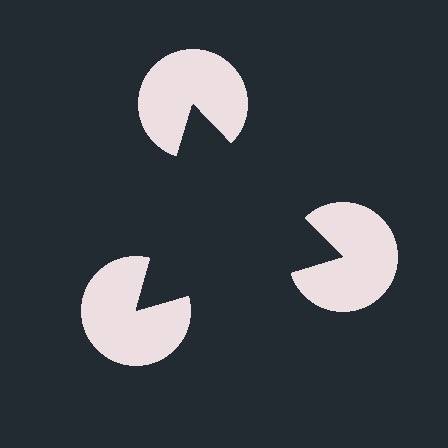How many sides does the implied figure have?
3 sides.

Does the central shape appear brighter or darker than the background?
It typically appears slightly darker than the background, even though no actual brightness change is drawn.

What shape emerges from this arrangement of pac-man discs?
An illusory triangle — its edges are inferred from the aligned wedge cuts in the pac-man discs, not physically drawn.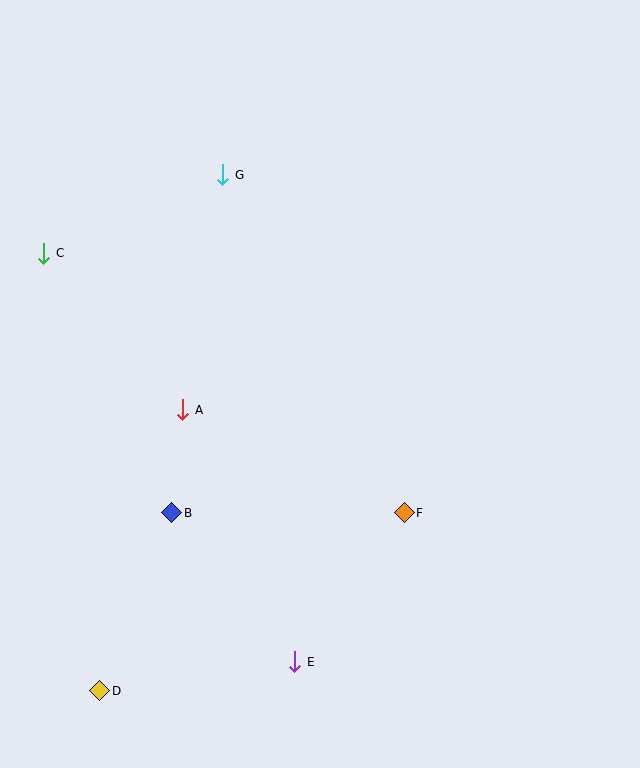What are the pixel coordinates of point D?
Point D is at (100, 691).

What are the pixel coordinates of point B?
Point B is at (172, 513).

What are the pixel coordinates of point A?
Point A is at (183, 410).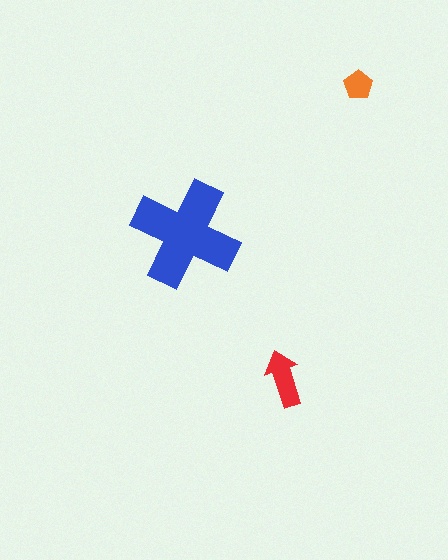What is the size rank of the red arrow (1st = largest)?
2nd.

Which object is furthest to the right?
The orange pentagon is rightmost.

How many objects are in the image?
There are 3 objects in the image.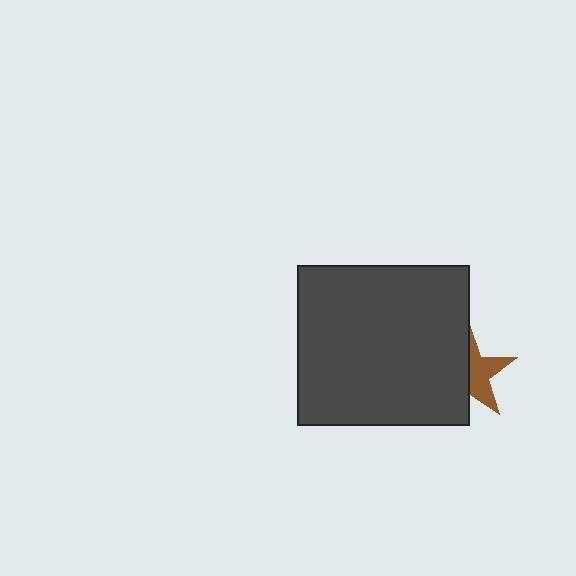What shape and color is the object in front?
The object in front is a dark gray rectangle.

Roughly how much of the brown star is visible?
About half of it is visible (roughly 48%).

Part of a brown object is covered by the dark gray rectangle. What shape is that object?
It is a star.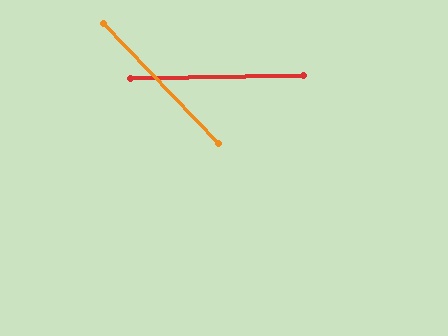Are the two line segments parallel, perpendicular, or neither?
Neither parallel nor perpendicular — they differ by about 47°.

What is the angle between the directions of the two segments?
Approximately 47 degrees.